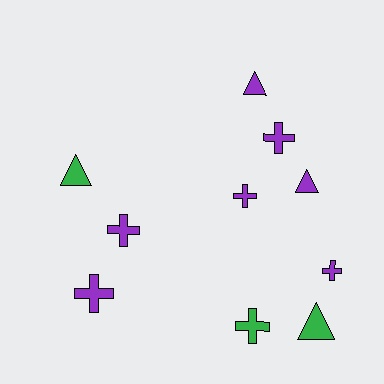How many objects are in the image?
There are 10 objects.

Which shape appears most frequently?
Cross, with 6 objects.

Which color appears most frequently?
Purple, with 7 objects.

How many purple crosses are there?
There are 5 purple crosses.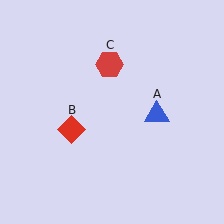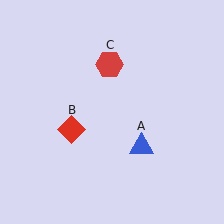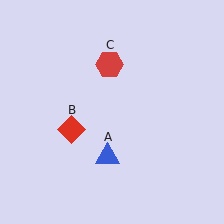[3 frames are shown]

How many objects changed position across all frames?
1 object changed position: blue triangle (object A).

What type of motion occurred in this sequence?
The blue triangle (object A) rotated clockwise around the center of the scene.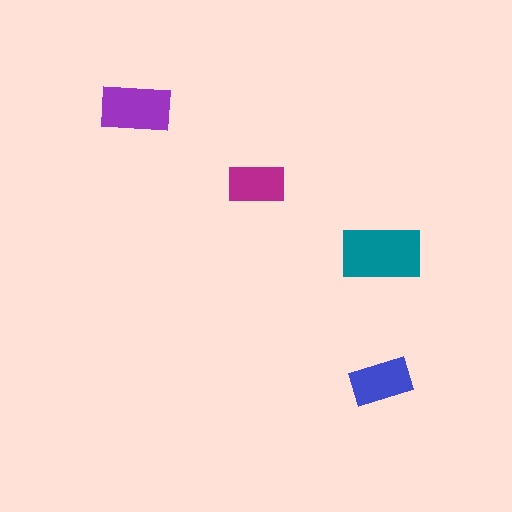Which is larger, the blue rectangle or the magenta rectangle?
The blue one.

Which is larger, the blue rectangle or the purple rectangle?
The purple one.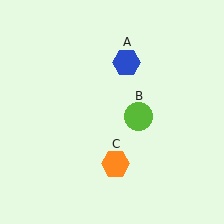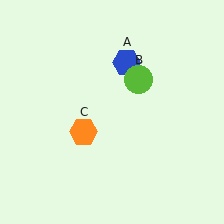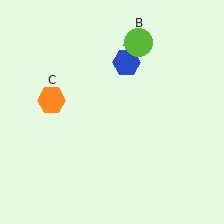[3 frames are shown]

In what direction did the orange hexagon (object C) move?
The orange hexagon (object C) moved up and to the left.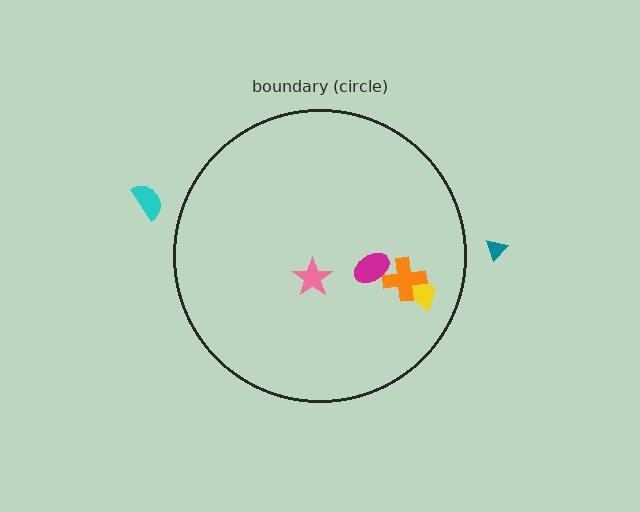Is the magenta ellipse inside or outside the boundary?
Inside.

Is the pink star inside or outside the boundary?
Inside.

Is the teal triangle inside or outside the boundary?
Outside.